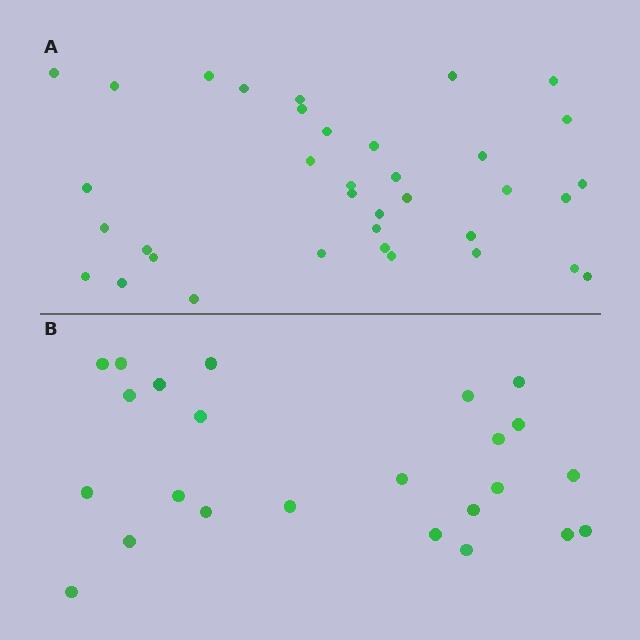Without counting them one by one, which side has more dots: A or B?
Region A (the top region) has more dots.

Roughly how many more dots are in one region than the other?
Region A has roughly 12 or so more dots than region B.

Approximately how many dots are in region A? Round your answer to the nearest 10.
About 40 dots. (The exact count is 36, which rounds to 40.)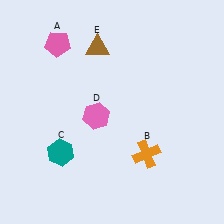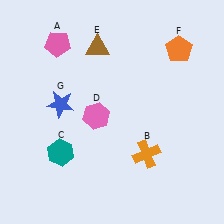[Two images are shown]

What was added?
An orange pentagon (F), a blue star (G) were added in Image 2.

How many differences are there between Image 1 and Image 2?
There are 2 differences between the two images.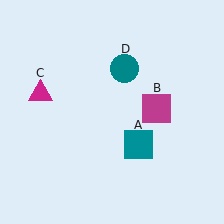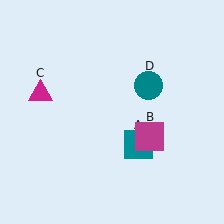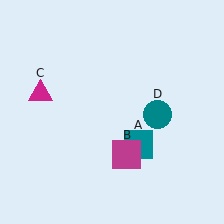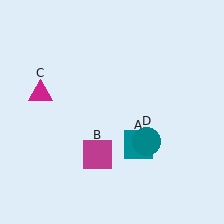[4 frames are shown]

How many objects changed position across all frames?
2 objects changed position: magenta square (object B), teal circle (object D).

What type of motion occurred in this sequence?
The magenta square (object B), teal circle (object D) rotated clockwise around the center of the scene.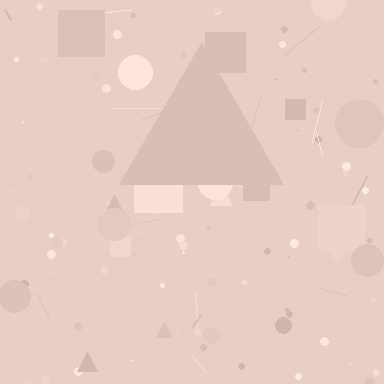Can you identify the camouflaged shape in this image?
The camouflaged shape is a triangle.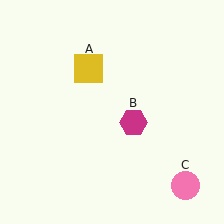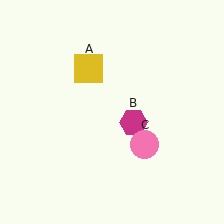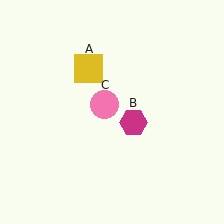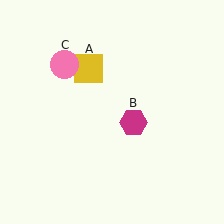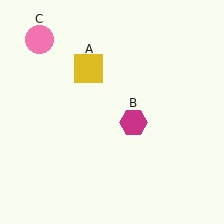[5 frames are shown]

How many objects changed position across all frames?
1 object changed position: pink circle (object C).